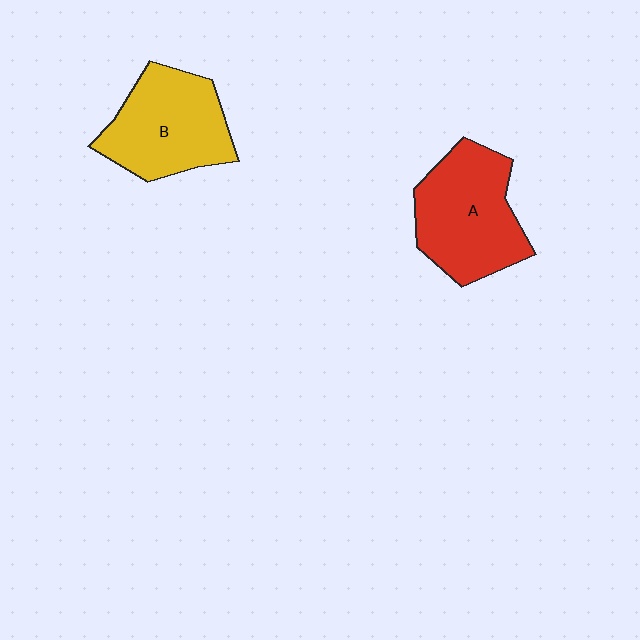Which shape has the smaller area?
Shape B (yellow).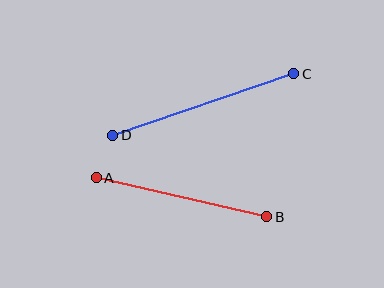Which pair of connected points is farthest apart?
Points C and D are farthest apart.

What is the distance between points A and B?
The distance is approximately 175 pixels.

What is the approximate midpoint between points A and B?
The midpoint is at approximately (182, 197) pixels.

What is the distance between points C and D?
The distance is approximately 191 pixels.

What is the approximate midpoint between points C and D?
The midpoint is at approximately (203, 105) pixels.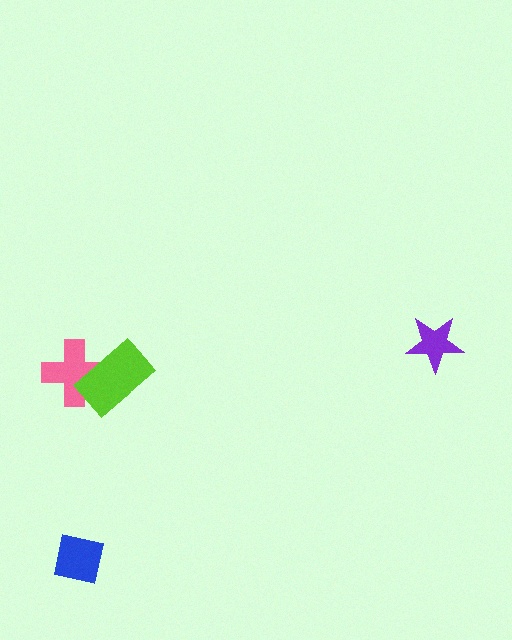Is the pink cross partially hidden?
Yes, it is partially covered by another shape.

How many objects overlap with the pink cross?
1 object overlaps with the pink cross.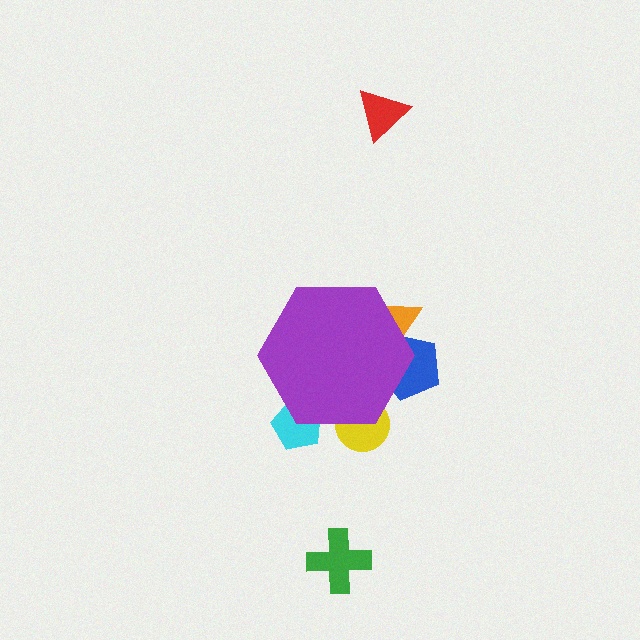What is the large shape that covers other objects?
A purple hexagon.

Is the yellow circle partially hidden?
Yes, the yellow circle is partially hidden behind the purple hexagon.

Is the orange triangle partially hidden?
Yes, the orange triangle is partially hidden behind the purple hexagon.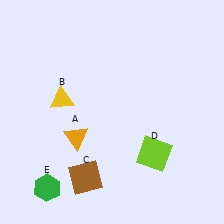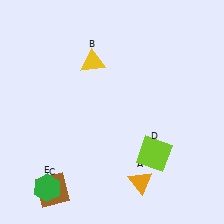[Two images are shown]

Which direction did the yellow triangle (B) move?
The yellow triangle (B) moved up.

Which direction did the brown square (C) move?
The brown square (C) moved left.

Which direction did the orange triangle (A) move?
The orange triangle (A) moved right.